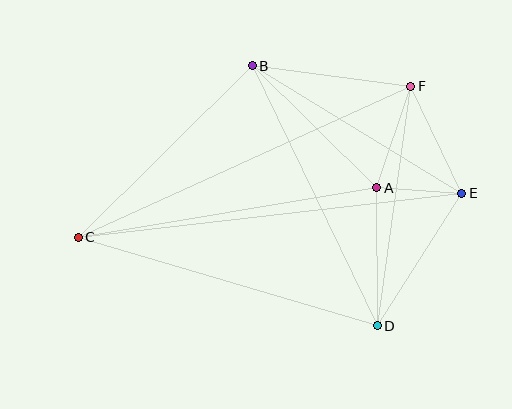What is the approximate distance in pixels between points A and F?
The distance between A and F is approximately 107 pixels.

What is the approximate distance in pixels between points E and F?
The distance between E and F is approximately 119 pixels.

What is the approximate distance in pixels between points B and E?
The distance between B and E is approximately 245 pixels.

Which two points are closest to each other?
Points A and E are closest to each other.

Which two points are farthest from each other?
Points C and E are farthest from each other.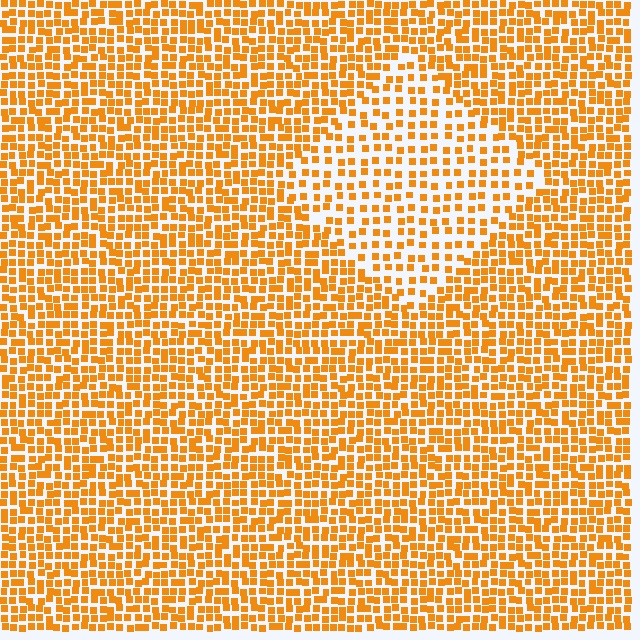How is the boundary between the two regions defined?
The boundary is defined by a change in element density (approximately 1.8x ratio). All elements are the same color, size, and shape.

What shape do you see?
I see a diamond.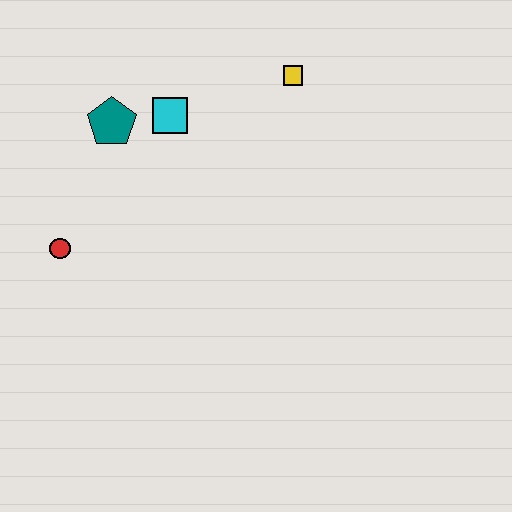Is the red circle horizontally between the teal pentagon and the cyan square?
No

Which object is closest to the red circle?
The teal pentagon is closest to the red circle.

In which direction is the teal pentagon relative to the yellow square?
The teal pentagon is to the left of the yellow square.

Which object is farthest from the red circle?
The yellow square is farthest from the red circle.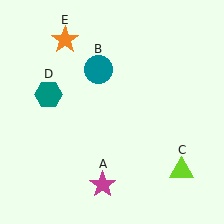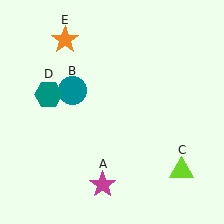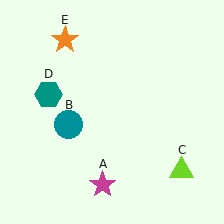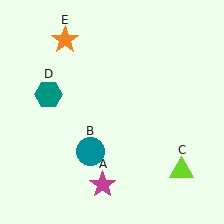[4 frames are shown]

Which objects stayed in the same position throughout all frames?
Magenta star (object A) and lime triangle (object C) and teal hexagon (object D) and orange star (object E) remained stationary.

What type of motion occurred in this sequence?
The teal circle (object B) rotated counterclockwise around the center of the scene.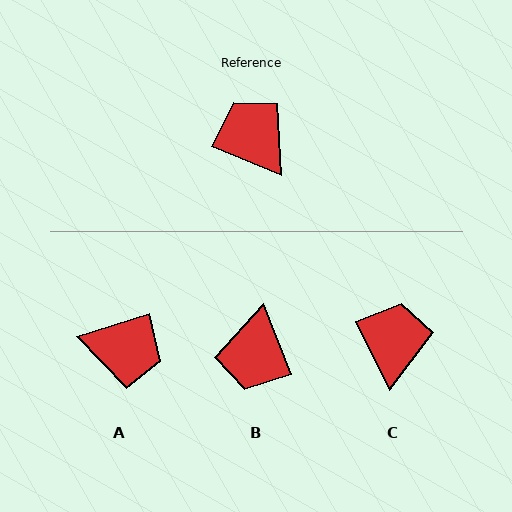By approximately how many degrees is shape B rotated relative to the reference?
Approximately 134 degrees counter-clockwise.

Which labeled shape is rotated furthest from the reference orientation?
A, about 140 degrees away.